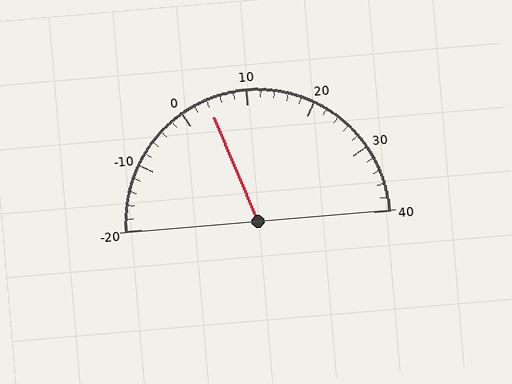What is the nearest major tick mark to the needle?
The nearest major tick mark is 0.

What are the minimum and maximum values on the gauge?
The gauge ranges from -20 to 40.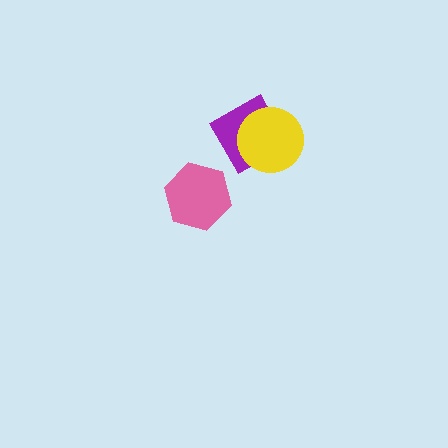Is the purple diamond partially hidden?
Yes, it is partially covered by another shape.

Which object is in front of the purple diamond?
The yellow circle is in front of the purple diamond.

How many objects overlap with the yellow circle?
1 object overlaps with the yellow circle.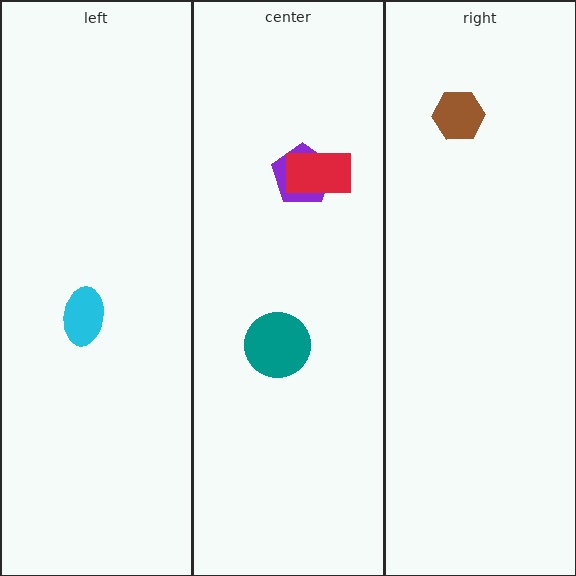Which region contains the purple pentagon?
The center region.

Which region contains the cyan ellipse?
The left region.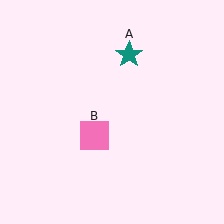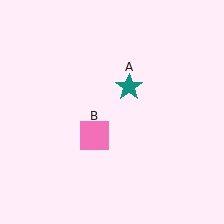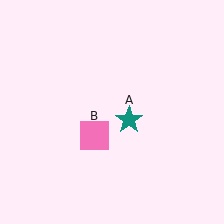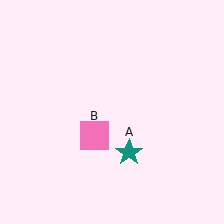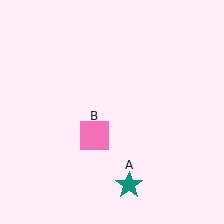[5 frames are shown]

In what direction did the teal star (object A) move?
The teal star (object A) moved down.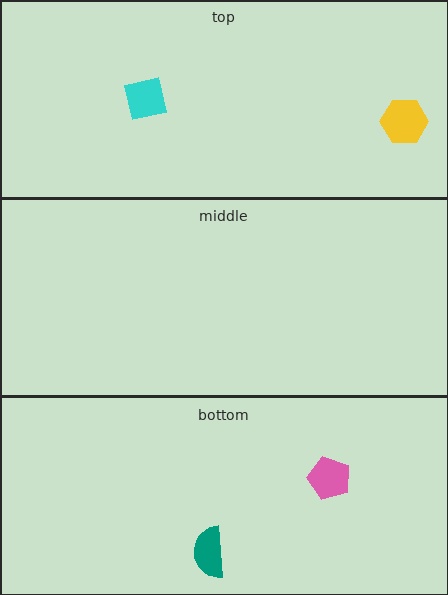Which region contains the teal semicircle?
The bottom region.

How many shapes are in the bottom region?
2.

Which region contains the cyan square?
The top region.